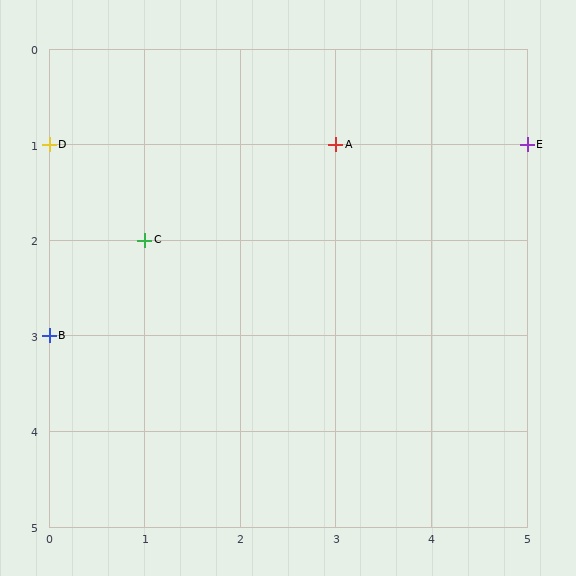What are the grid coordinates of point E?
Point E is at grid coordinates (5, 1).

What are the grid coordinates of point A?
Point A is at grid coordinates (3, 1).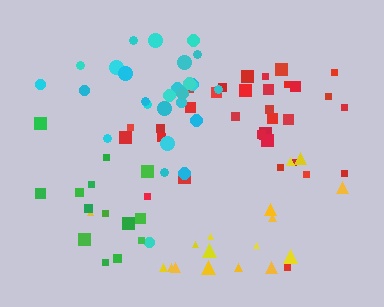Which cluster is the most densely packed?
Red.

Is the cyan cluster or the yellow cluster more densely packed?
Cyan.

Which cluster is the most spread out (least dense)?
Yellow.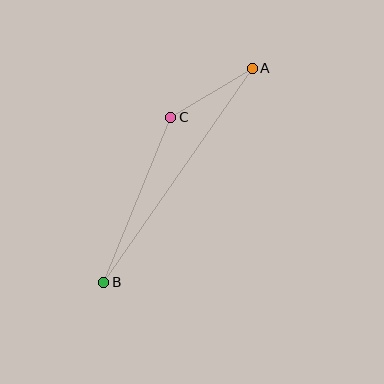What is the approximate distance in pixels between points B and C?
The distance between B and C is approximately 178 pixels.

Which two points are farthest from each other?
Points A and B are farthest from each other.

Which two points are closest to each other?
Points A and C are closest to each other.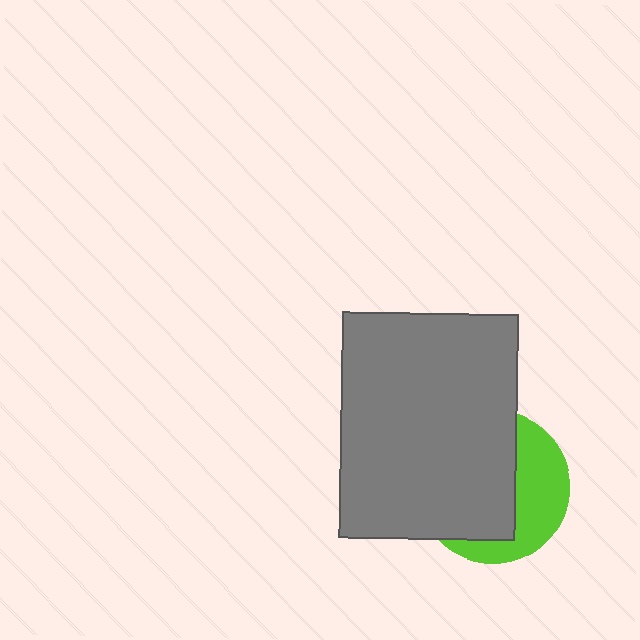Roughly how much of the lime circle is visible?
A small part of it is visible (roughly 39%).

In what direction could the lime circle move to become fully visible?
The lime circle could move right. That would shift it out from behind the gray rectangle entirely.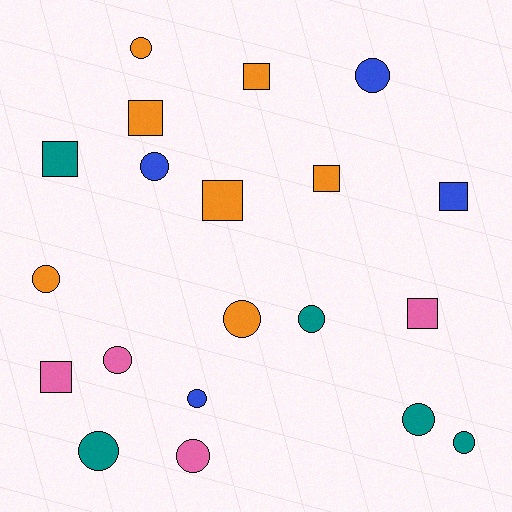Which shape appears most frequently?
Circle, with 12 objects.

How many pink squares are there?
There are 2 pink squares.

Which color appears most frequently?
Orange, with 7 objects.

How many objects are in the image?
There are 20 objects.